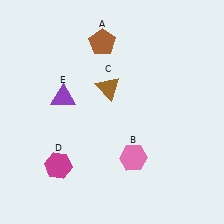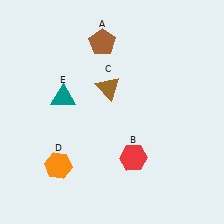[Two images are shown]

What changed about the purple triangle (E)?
In Image 1, E is purple. In Image 2, it changed to teal.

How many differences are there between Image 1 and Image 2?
There are 3 differences between the two images.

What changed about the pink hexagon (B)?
In Image 1, B is pink. In Image 2, it changed to red.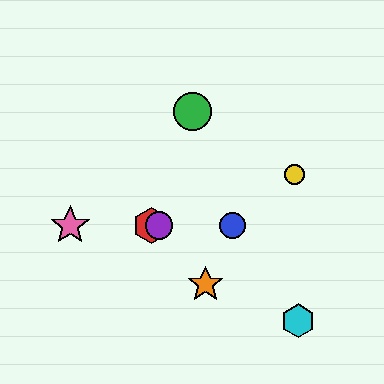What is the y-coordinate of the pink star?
The pink star is at y≈226.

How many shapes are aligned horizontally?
4 shapes (the red hexagon, the blue circle, the purple circle, the pink star) are aligned horizontally.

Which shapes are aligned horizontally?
The red hexagon, the blue circle, the purple circle, the pink star are aligned horizontally.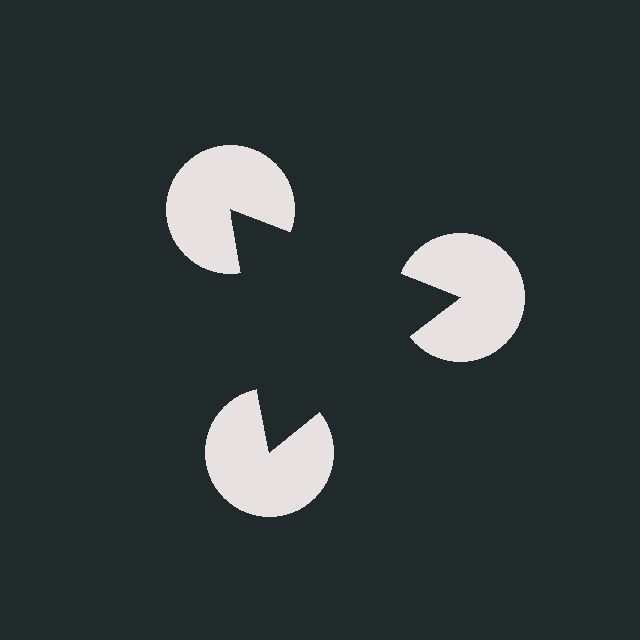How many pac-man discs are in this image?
There are 3 — one at each vertex of the illusory triangle.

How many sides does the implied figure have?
3 sides.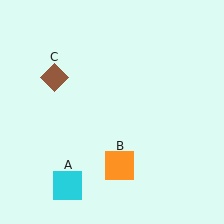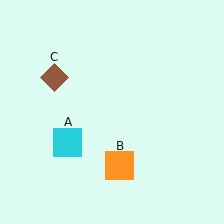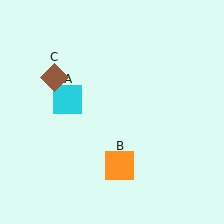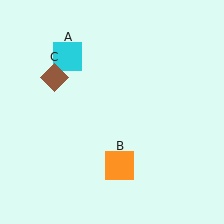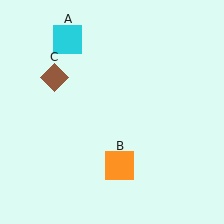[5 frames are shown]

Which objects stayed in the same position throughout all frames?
Orange square (object B) and brown diamond (object C) remained stationary.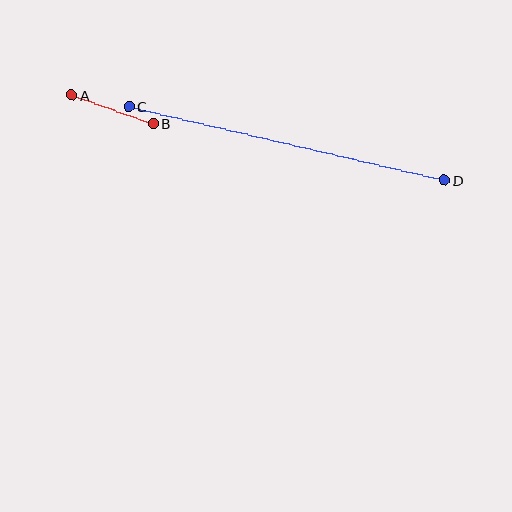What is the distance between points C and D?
The distance is approximately 324 pixels.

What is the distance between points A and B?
The distance is approximately 86 pixels.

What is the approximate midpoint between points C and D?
The midpoint is at approximately (287, 143) pixels.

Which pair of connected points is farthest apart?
Points C and D are farthest apart.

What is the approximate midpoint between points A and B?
The midpoint is at approximately (113, 109) pixels.